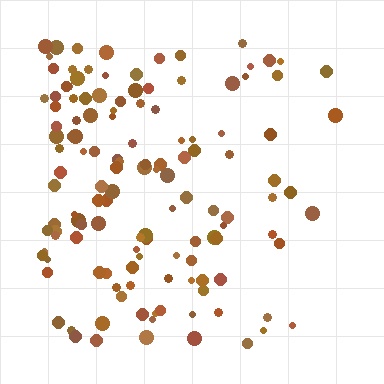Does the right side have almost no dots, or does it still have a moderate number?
Still a moderate number, just noticeably fewer than the left.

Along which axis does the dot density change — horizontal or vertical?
Horizontal.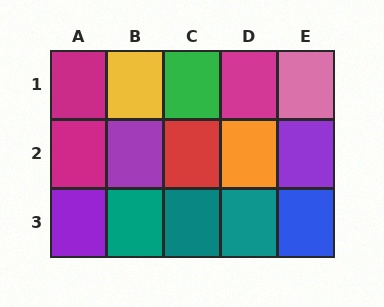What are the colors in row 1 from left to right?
Magenta, yellow, green, magenta, pink.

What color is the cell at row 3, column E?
Blue.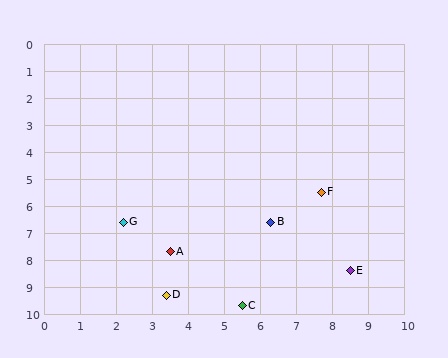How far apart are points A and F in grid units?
Points A and F are about 4.7 grid units apart.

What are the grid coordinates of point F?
Point F is at approximately (7.7, 5.5).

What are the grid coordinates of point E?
Point E is at approximately (8.5, 8.4).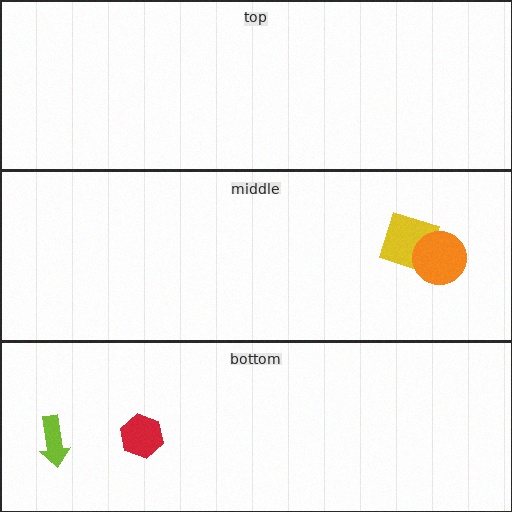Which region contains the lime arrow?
The bottom region.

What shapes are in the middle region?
The yellow square, the orange circle.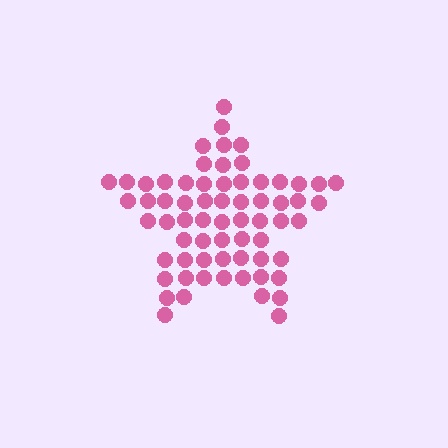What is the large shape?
The large shape is a star.